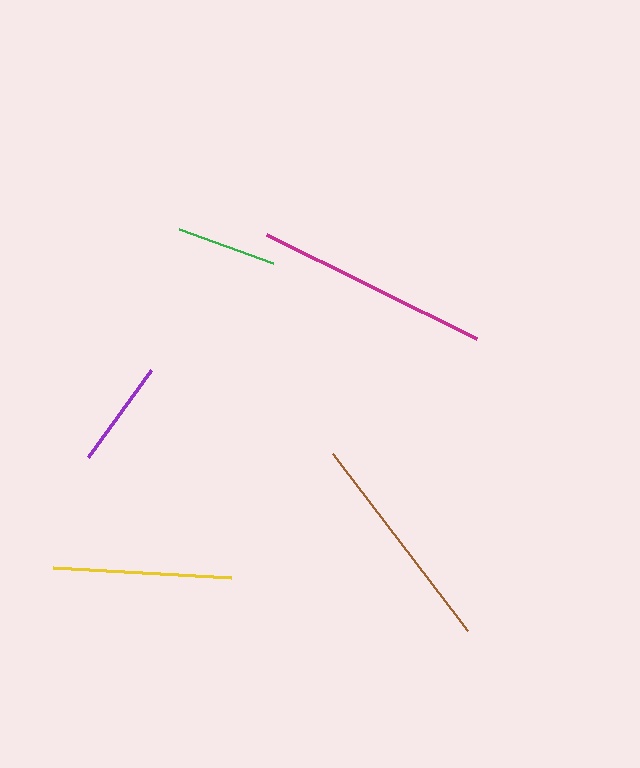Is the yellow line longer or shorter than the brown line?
The brown line is longer than the yellow line.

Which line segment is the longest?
The magenta line is the longest at approximately 234 pixels.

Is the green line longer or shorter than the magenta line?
The magenta line is longer than the green line.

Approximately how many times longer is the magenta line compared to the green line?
The magenta line is approximately 2.3 times the length of the green line.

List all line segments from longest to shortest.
From longest to shortest: magenta, brown, yellow, purple, green.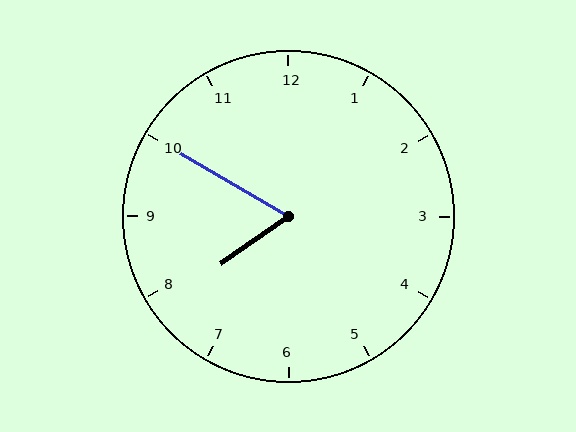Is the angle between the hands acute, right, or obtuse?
It is acute.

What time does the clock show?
7:50.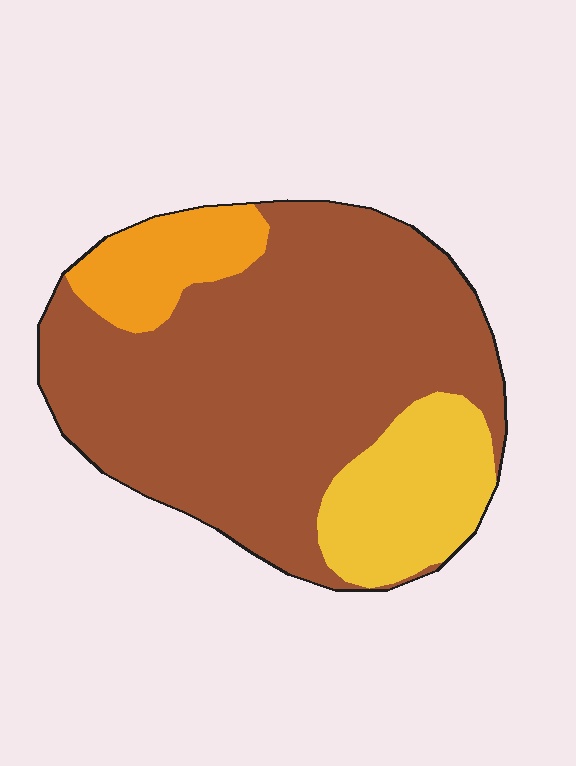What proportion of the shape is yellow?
Yellow covers 17% of the shape.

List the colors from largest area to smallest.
From largest to smallest: brown, yellow, orange.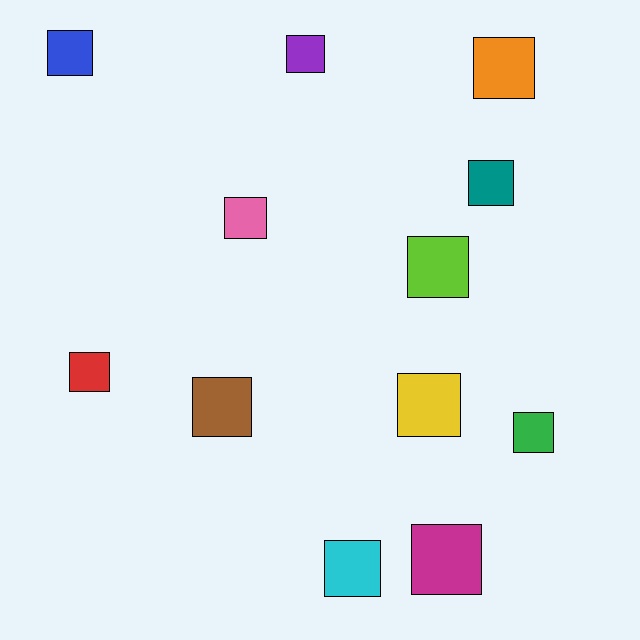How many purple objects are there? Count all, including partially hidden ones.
There is 1 purple object.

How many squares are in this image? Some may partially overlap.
There are 12 squares.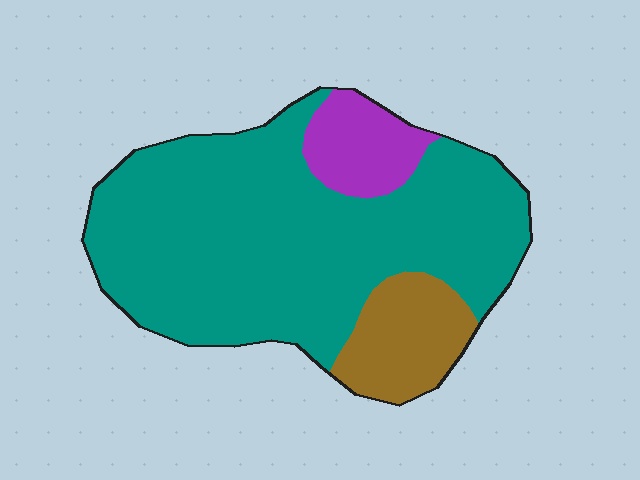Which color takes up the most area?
Teal, at roughly 75%.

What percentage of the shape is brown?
Brown takes up about one eighth (1/8) of the shape.